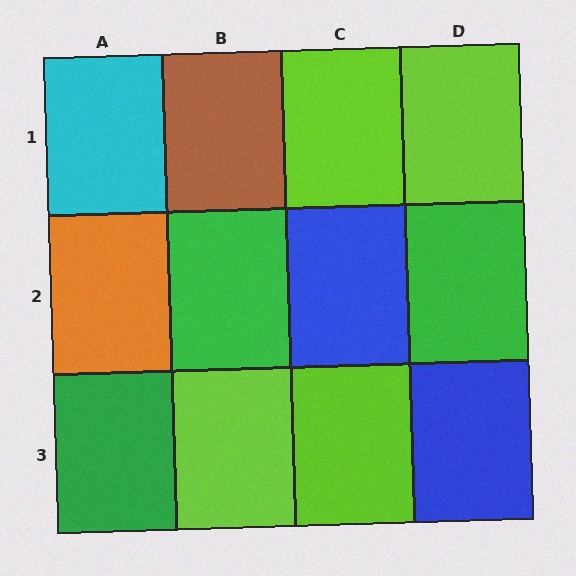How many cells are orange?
1 cell is orange.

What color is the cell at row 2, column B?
Green.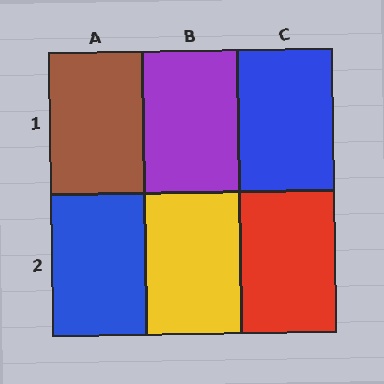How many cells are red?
1 cell is red.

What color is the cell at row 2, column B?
Yellow.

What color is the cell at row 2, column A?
Blue.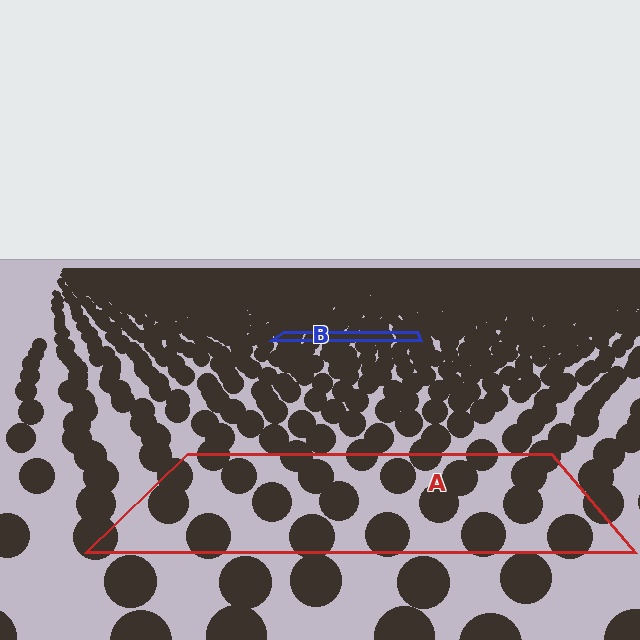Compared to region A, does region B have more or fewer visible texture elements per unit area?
Region B has more texture elements per unit area — they are packed more densely because it is farther away.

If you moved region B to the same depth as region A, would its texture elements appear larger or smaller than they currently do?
They would appear larger. At a closer depth, the same texture elements are projected at a bigger on-screen size.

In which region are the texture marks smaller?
The texture marks are smaller in region B, because it is farther away.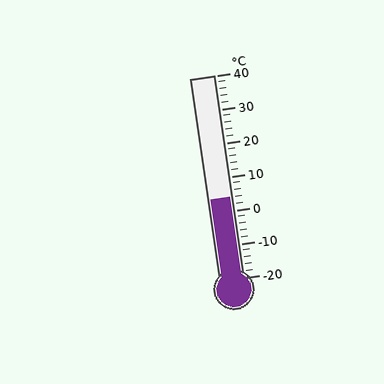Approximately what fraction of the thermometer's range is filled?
The thermometer is filled to approximately 40% of its range.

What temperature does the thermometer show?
The thermometer shows approximately 4°C.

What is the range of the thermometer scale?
The thermometer scale ranges from -20°C to 40°C.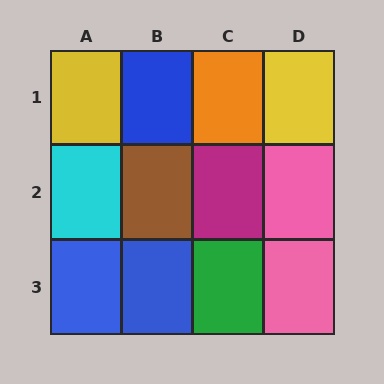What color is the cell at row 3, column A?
Blue.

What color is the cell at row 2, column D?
Pink.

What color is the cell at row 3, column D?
Pink.